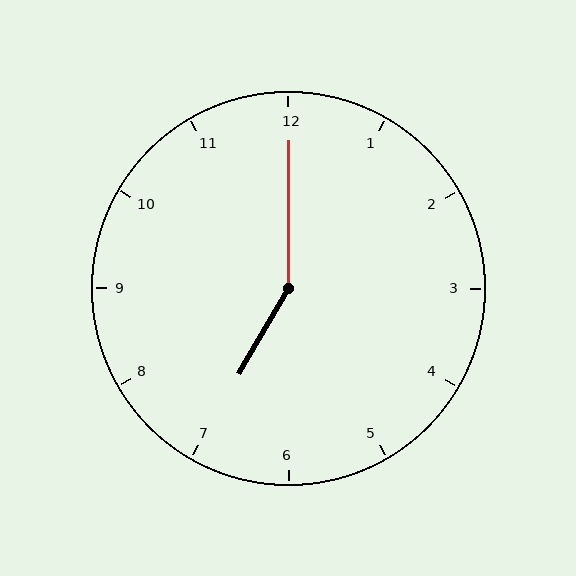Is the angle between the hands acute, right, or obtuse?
It is obtuse.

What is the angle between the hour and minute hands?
Approximately 150 degrees.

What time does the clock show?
7:00.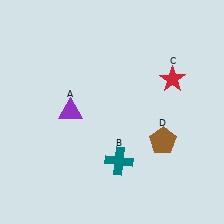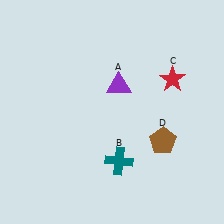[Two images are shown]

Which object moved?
The purple triangle (A) moved right.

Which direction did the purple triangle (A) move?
The purple triangle (A) moved right.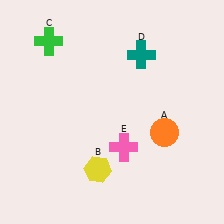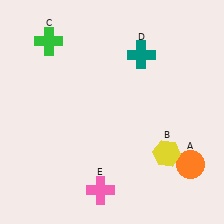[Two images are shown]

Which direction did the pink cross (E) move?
The pink cross (E) moved down.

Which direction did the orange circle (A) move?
The orange circle (A) moved down.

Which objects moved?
The objects that moved are: the orange circle (A), the yellow hexagon (B), the pink cross (E).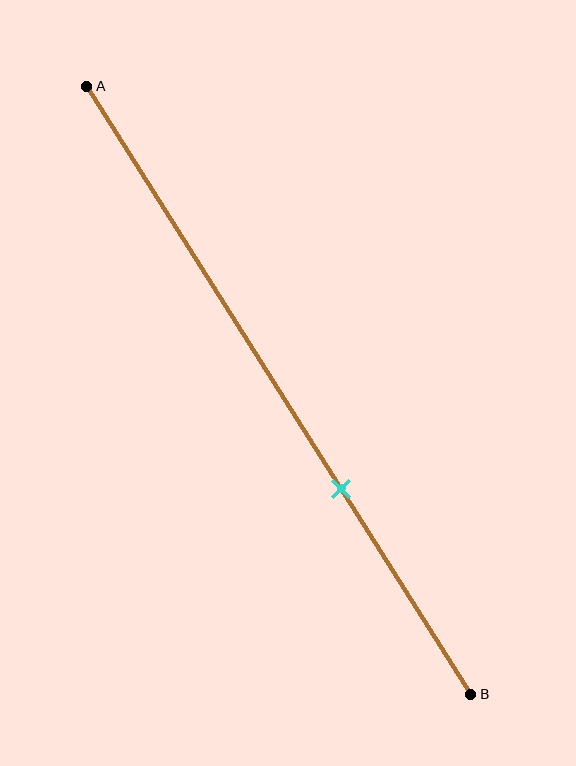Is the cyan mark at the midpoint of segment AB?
No, the mark is at about 65% from A, not at the 50% midpoint.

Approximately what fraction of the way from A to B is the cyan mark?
The cyan mark is approximately 65% of the way from A to B.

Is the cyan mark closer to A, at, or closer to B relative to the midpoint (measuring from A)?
The cyan mark is closer to point B than the midpoint of segment AB.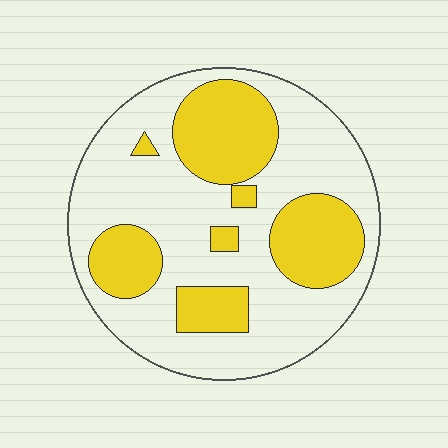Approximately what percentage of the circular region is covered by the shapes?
Approximately 35%.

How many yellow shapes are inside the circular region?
7.